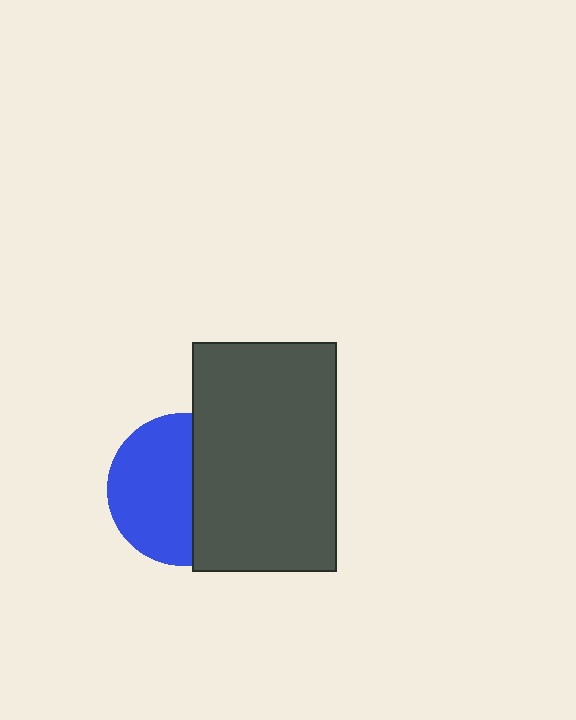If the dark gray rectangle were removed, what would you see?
You would see the complete blue circle.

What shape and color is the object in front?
The object in front is a dark gray rectangle.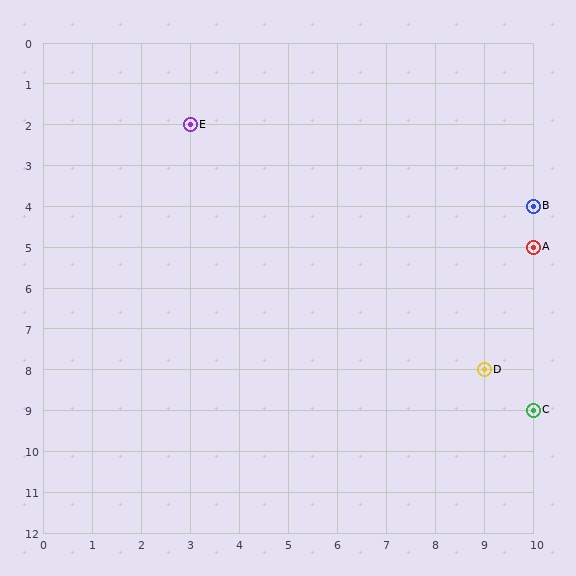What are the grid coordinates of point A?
Point A is at grid coordinates (10, 5).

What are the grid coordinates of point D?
Point D is at grid coordinates (9, 8).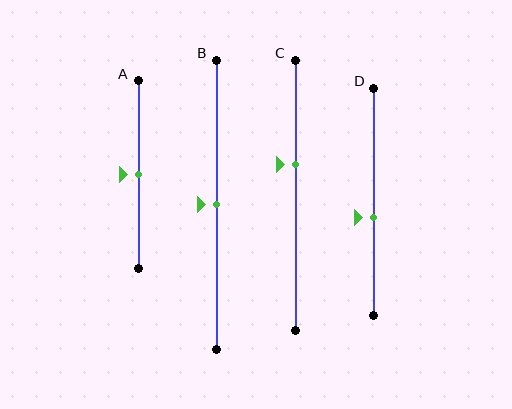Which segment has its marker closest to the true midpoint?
Segment A has its marker closest to the true midpoint.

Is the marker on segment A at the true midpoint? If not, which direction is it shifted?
Yes, the marker on segment A is at the true midpoint.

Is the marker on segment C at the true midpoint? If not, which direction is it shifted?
No, the marker on segment C is shifted upward by about 12% of the segment length.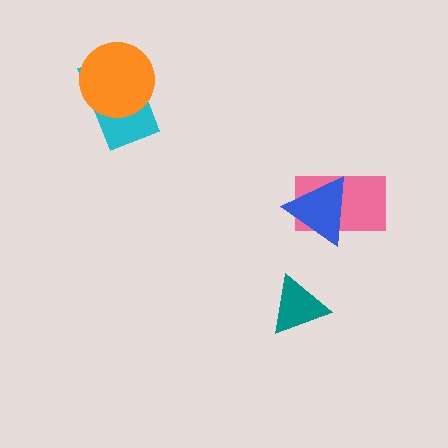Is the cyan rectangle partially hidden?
Yes, it is partially covered by another shape.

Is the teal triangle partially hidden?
No, no other shape covers it.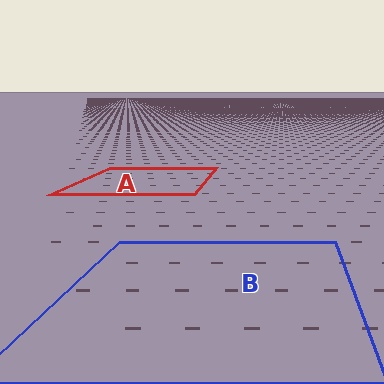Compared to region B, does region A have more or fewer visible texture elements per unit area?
Region A has more texture elements per unit area — they are packed more densely because it is farther away.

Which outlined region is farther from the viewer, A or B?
Region A is farther from the viewer — the texture elements inside it appear smaller and more densely packed.